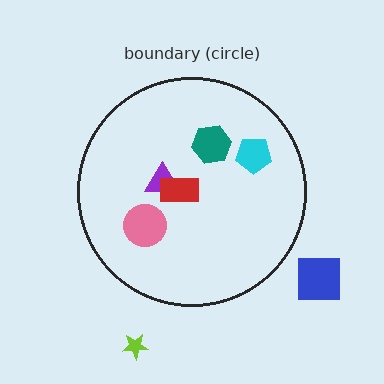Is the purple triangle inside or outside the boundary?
Inside.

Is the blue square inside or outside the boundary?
Outside.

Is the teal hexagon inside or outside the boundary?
Inside.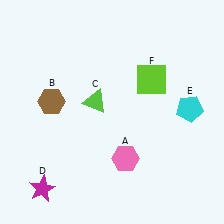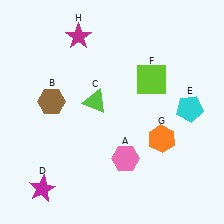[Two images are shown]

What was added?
An orange hexagon (G), a magenta star (H) were added in Image 2.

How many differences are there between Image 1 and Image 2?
There are 2 differences between the two images.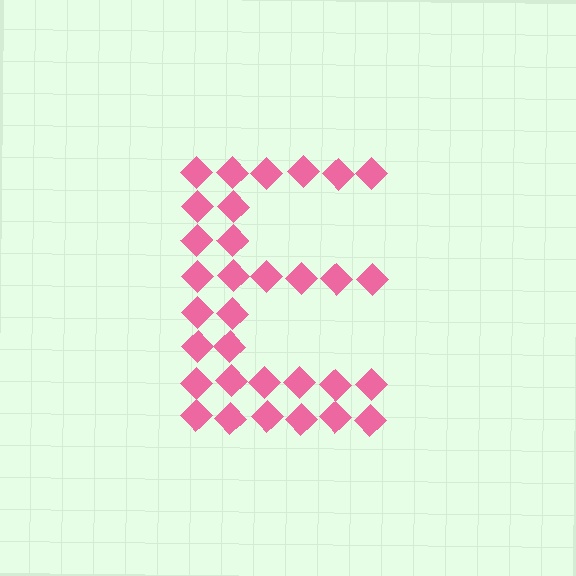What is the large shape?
The large shape is the letter E.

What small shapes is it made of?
It is made of small diamonds.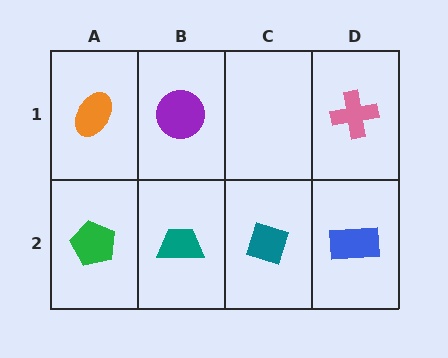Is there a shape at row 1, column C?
No, that cell is empty.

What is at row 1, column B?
A purple circle.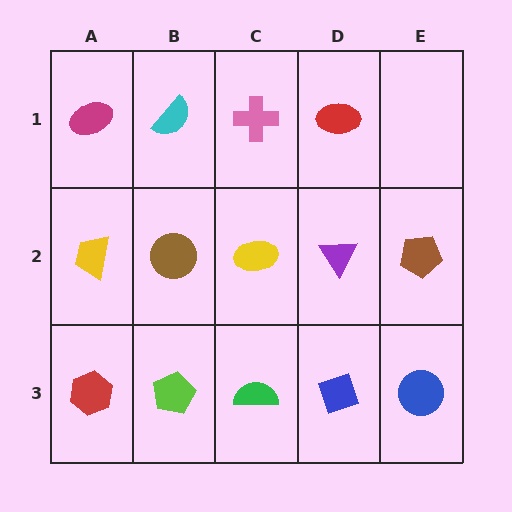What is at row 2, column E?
A brown pentagon.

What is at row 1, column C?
A pink cross.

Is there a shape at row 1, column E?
No, that cell is empty.